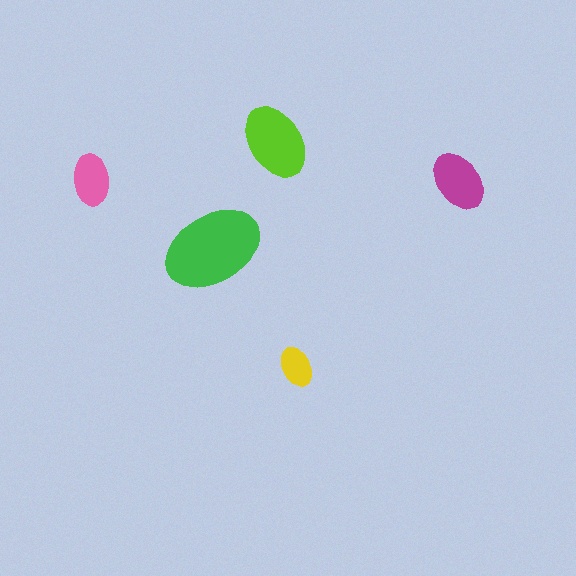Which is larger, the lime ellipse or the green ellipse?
The green one.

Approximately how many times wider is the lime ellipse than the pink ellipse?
About 1.5 times wider.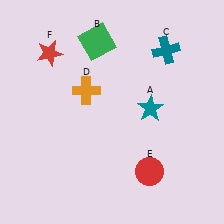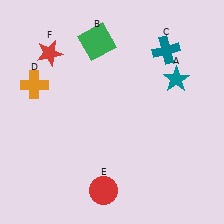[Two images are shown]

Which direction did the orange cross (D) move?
The orange cross (D) moved left.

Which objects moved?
The objects that moved are: the teal star (A), the orange cross (D), the red circle (E).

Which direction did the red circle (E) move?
The red circle (E) moved left.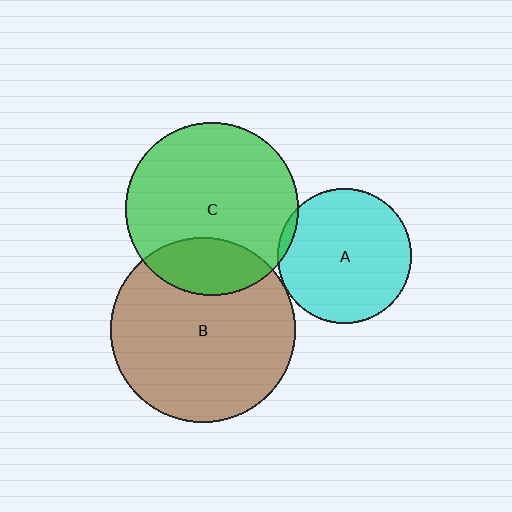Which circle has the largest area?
Circle B (brown).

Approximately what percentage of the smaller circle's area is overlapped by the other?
Approximately 20%.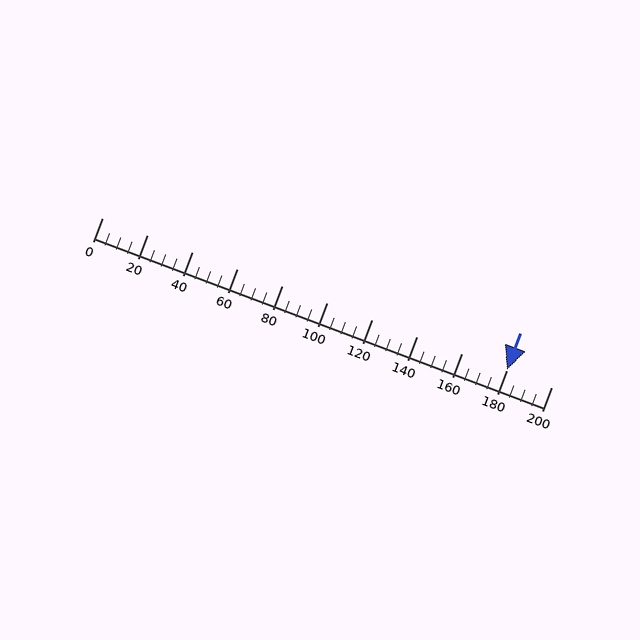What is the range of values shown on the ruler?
The ruler shows values from 0 to 200.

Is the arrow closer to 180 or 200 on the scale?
The arrow is closer to 180.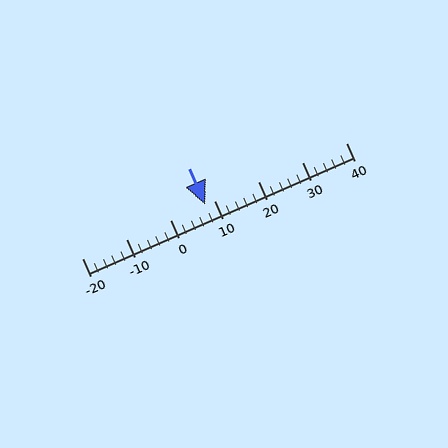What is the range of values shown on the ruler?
The ruler shows values from -20 to 40.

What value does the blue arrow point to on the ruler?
The blue arrow points to approximately 8.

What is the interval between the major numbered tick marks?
The major tick marks are spaced 10 units apart.